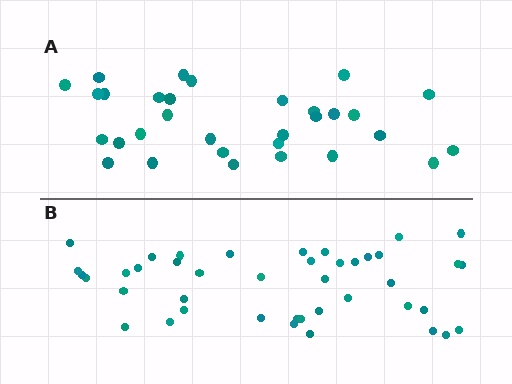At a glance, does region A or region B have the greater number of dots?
Region B (the bottom region) has more dots.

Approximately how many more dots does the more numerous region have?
Region B has roughly 12 or so more dots than region A.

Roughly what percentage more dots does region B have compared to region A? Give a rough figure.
About 35% more.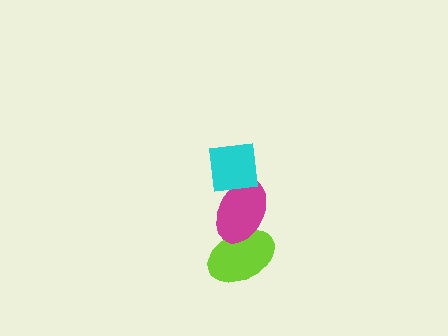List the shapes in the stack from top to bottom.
From top to bottom: the cyan square, the magenta ellipse, the lime ellipse.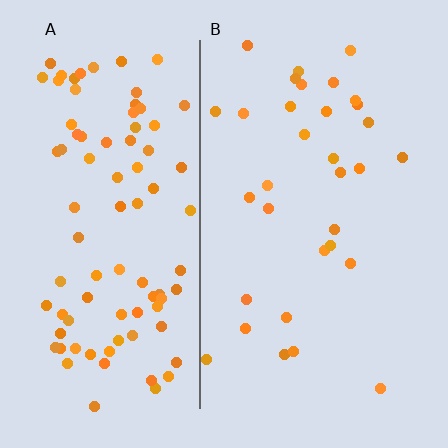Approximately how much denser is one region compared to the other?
Approximately 2.8× — region A over region B.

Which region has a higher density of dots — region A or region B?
A (the left).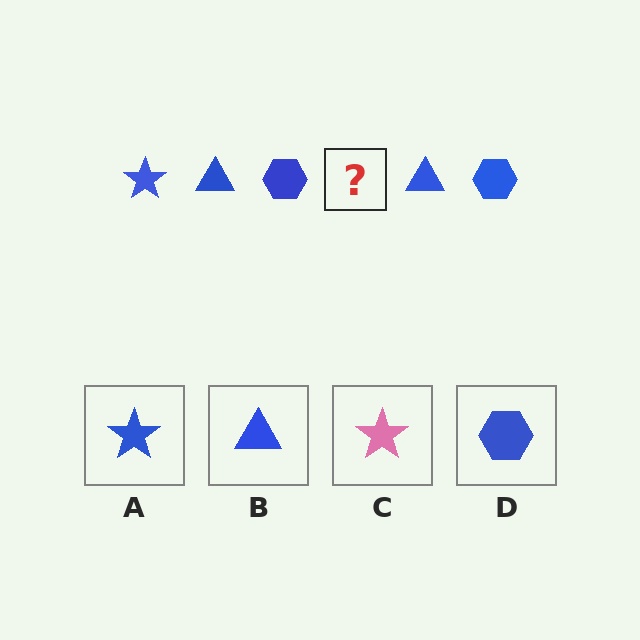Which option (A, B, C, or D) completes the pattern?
A.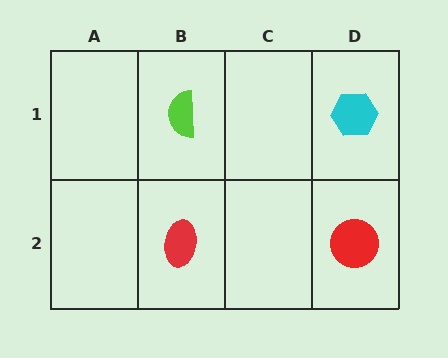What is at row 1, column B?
A lime semicircle.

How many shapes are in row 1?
2 shapes.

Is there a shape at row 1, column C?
No, that cell is empty.